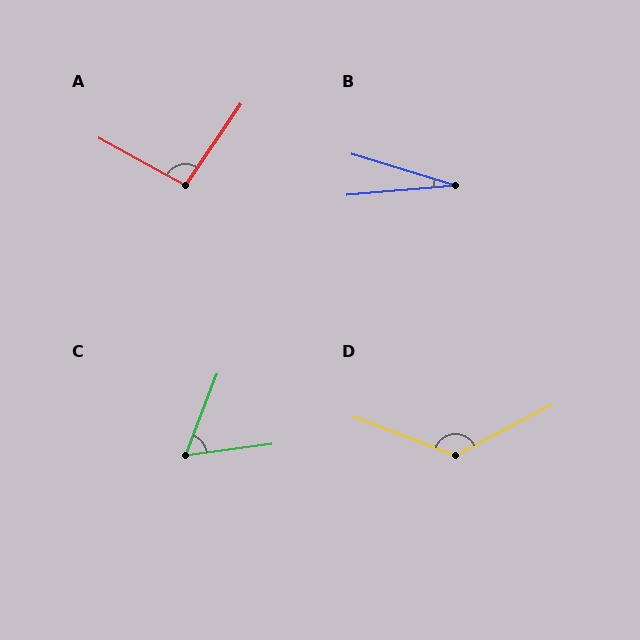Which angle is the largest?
D, at approximately 131 degrees.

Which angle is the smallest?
B, at approximately 22 degrees.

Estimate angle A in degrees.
Approximately 96 degrees.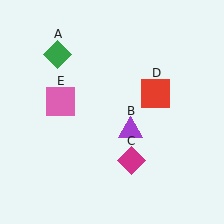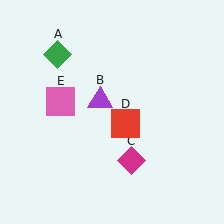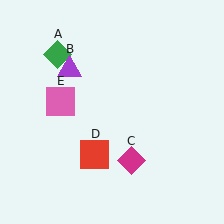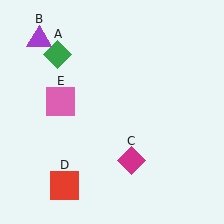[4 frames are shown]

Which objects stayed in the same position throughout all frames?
Green diamond (object A) and magenta diamond (object C) and pink square (object E) remained stationary.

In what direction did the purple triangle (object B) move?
The purple triangle (object B) moved up and to the left.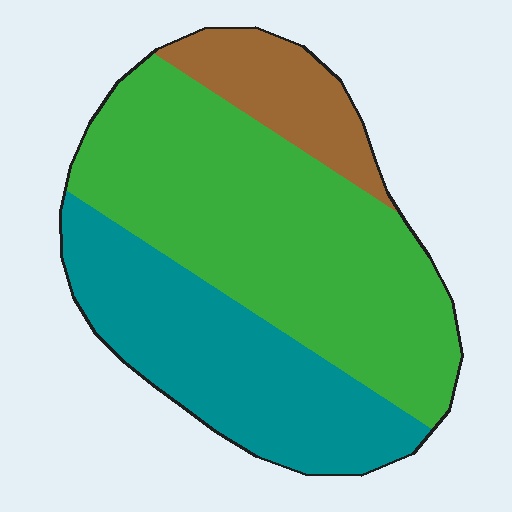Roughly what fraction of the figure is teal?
Teal takes up about one third (1/3) of the figure.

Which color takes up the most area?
Green, at roughly 55%.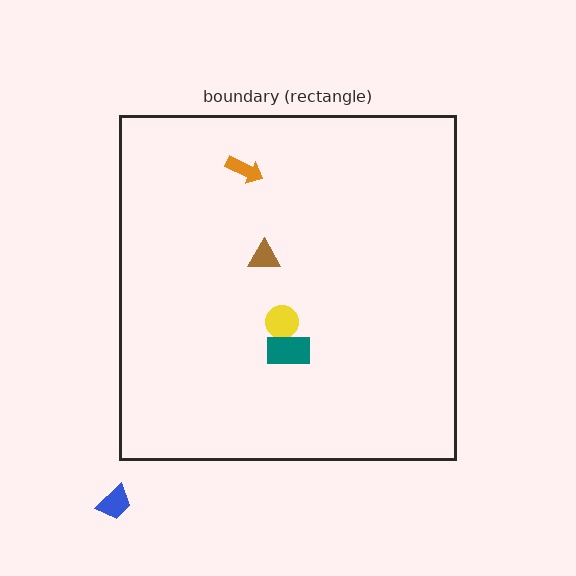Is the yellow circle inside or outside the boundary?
Inside.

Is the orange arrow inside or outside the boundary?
Inside.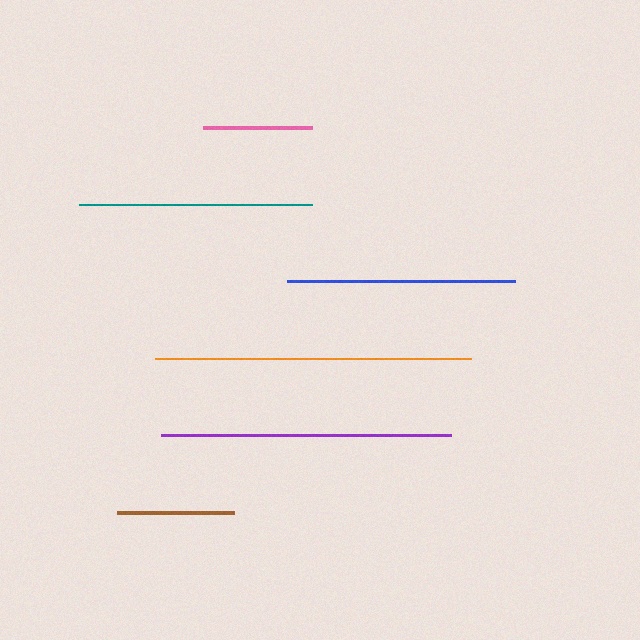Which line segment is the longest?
The orange line is the longest at approximately 316 pixels.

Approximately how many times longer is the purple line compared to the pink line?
The purple line is approximately 2.7 times the length of the pink line.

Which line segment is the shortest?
The pink line is the shortest at approximately 109 pixels.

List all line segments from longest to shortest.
From longest to shortest: orange, purple, teal, blue, brown, pink.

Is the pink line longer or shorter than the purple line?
The purple line is longer than the pink line.